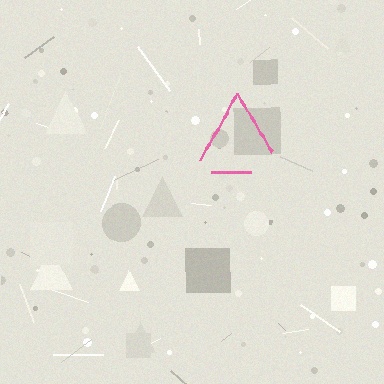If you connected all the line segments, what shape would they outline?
They would outline a triangle.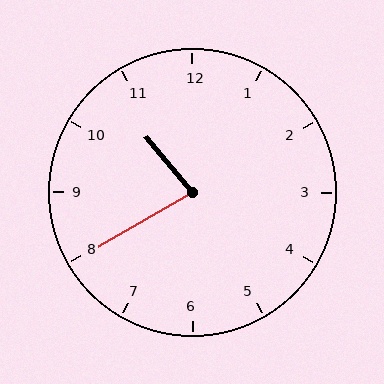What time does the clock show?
10:40.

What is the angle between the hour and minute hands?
Approximately 80 degrees.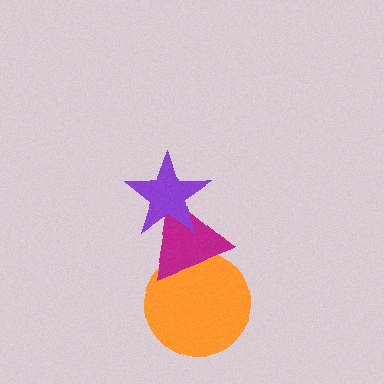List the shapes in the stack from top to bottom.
From top to bottom: the purple star, the magenta triangle, the orange circle.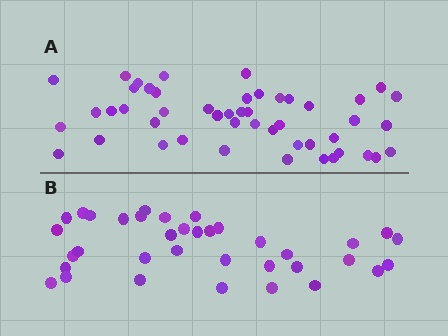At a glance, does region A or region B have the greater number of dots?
Region A (the top region) has more dots.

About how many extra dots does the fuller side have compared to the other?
Region A has roughly 12 or so more dots than region B.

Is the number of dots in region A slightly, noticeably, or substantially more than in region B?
Region A has noticeably more, but not dramatically so. The ratio is roughly 1.3 to 1.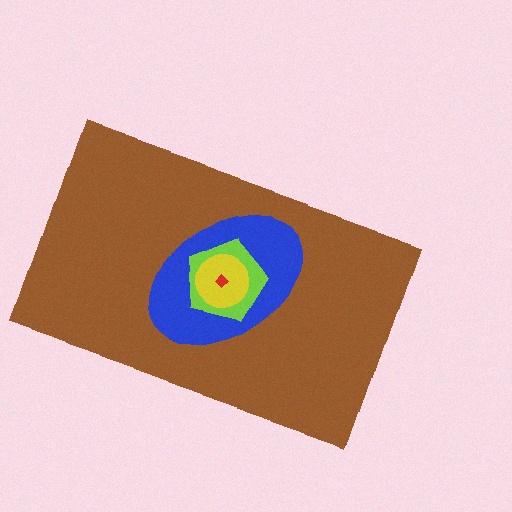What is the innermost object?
The red diamond.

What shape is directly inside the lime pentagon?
The yellow circle.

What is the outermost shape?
The brown rectangle.